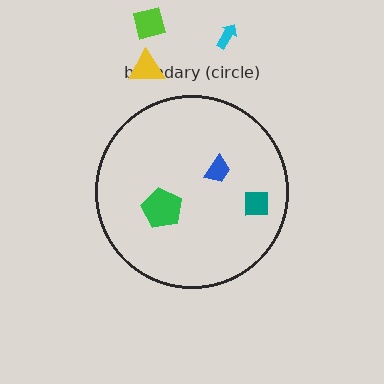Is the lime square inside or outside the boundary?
Outside.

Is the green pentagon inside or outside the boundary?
Inside.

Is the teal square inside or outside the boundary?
Inside.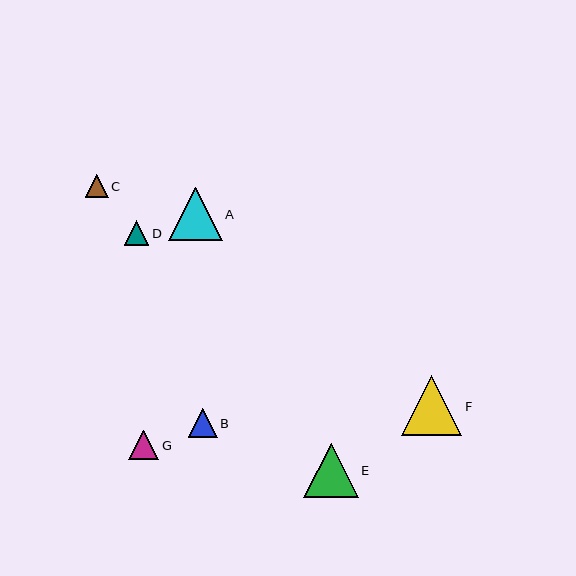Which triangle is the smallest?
Triangle C is the smallest with a size of approximately 23 pixels.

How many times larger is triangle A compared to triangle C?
Triangle A is approximately 2.4 times the size of triangle C.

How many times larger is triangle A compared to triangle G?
Triangle A is approximately 1.8 times the size of triangle G.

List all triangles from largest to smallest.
From largest to smallest: F, E, A, G, B, D, C.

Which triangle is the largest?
Triangle F is the largest with a size of approximately 60 pixels.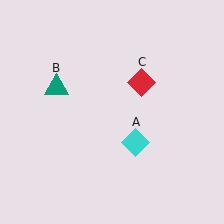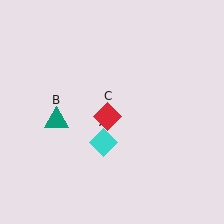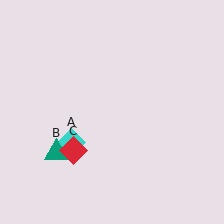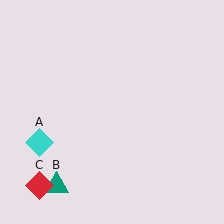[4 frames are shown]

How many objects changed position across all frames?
3 objects changed position: cyan diamond (object A), teal triangle (object B), red diamond (object C).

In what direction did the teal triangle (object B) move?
The teal triangle (object B) moved down.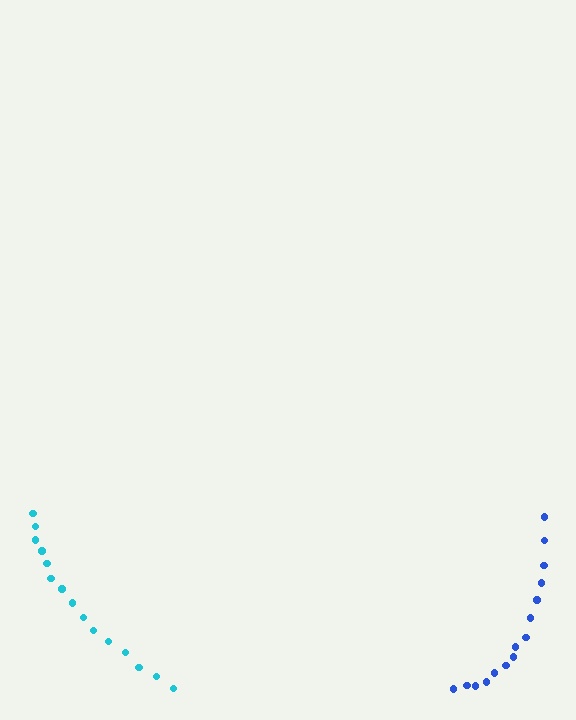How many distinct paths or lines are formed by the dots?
There are 2 distinct paths.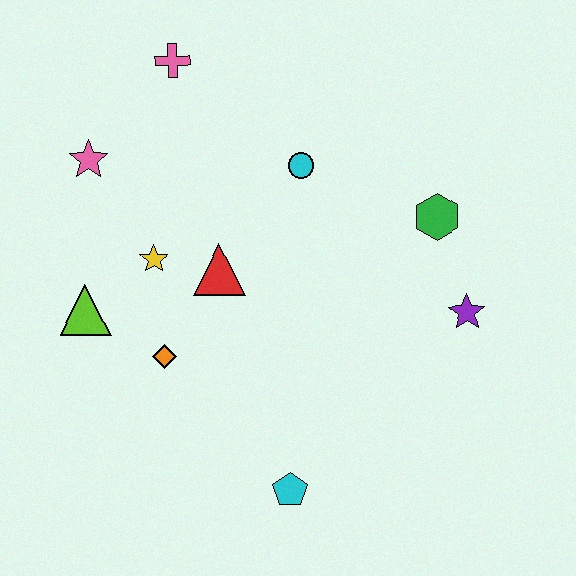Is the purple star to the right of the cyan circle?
Yes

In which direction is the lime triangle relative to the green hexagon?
The lime triangle is to the left of the green hexagon.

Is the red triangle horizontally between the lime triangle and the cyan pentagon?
Yes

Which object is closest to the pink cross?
The pink star is closest to the pink cross.